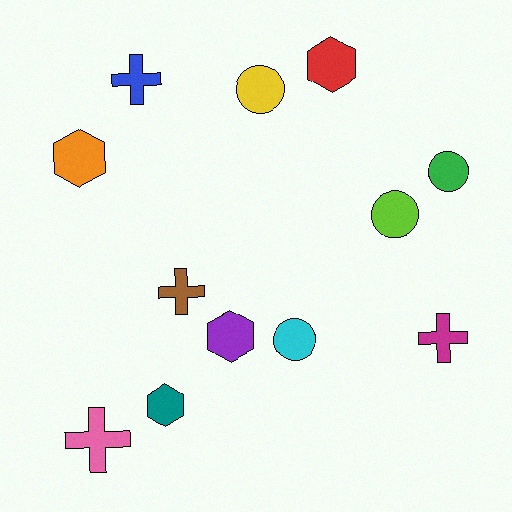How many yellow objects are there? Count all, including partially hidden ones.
There is 1 yellow object.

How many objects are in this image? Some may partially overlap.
There are 12 objects.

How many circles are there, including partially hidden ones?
There are 4 circles.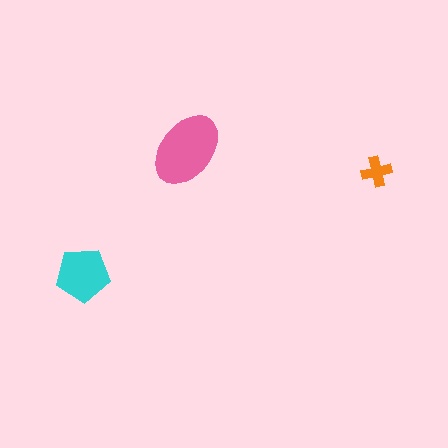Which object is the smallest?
The orange cross.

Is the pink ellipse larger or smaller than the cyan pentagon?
Larger.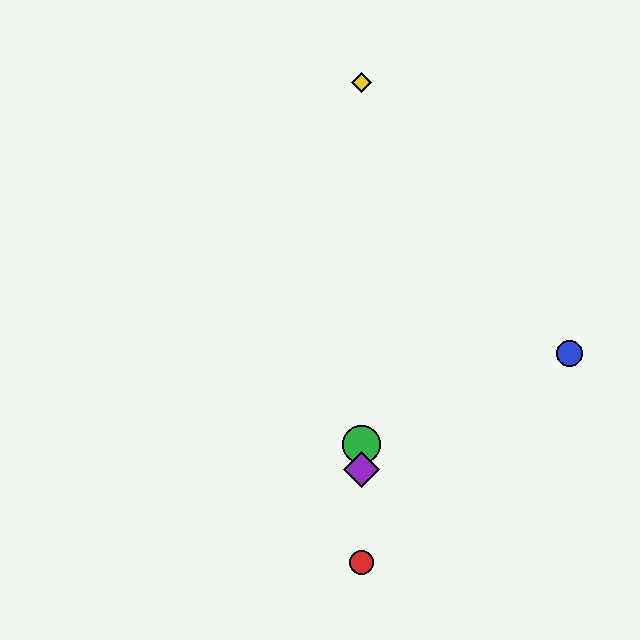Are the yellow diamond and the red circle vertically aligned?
Yes, both are at x≈361.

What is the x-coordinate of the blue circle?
The blue circle is at x≈569.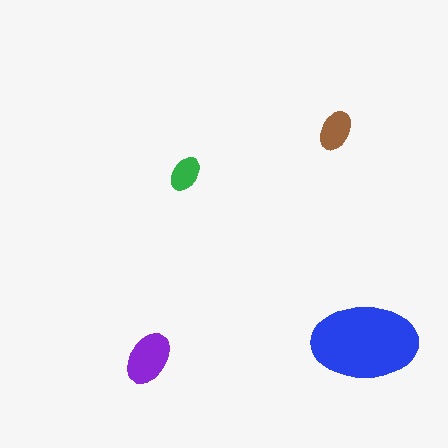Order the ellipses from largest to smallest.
the blue one, the purple one, the brown one, the green one.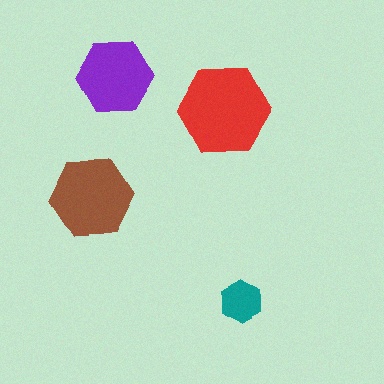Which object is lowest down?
The teal hexagon is bottommost.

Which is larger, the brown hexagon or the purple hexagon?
The brown one.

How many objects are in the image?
There are 4 objects in the image.